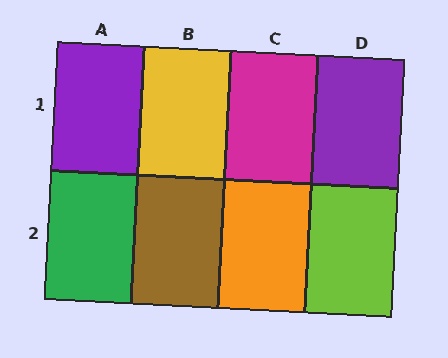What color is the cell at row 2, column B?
Brown.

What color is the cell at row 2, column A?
Green.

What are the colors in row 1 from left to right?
Purple, yellow, magenta, purple.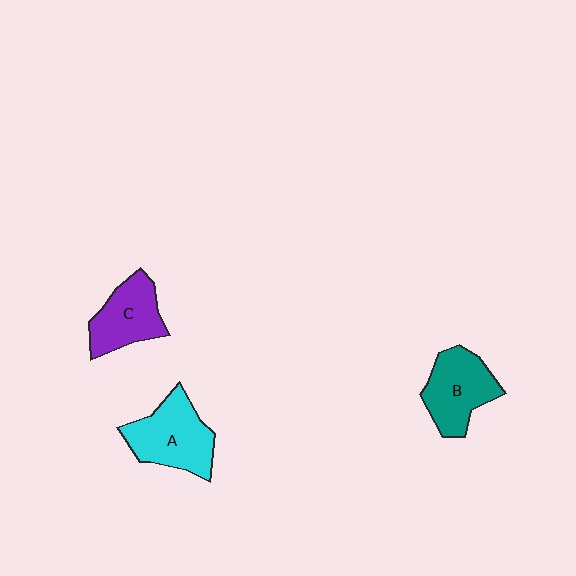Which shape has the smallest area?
Shape C (purple).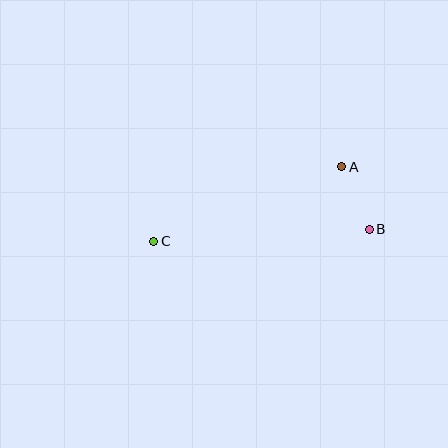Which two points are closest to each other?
Points A and B are closest to each other.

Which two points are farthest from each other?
Points B and C are farthest from each other.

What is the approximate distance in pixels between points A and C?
The distance between A and C is approximately 202 pixels.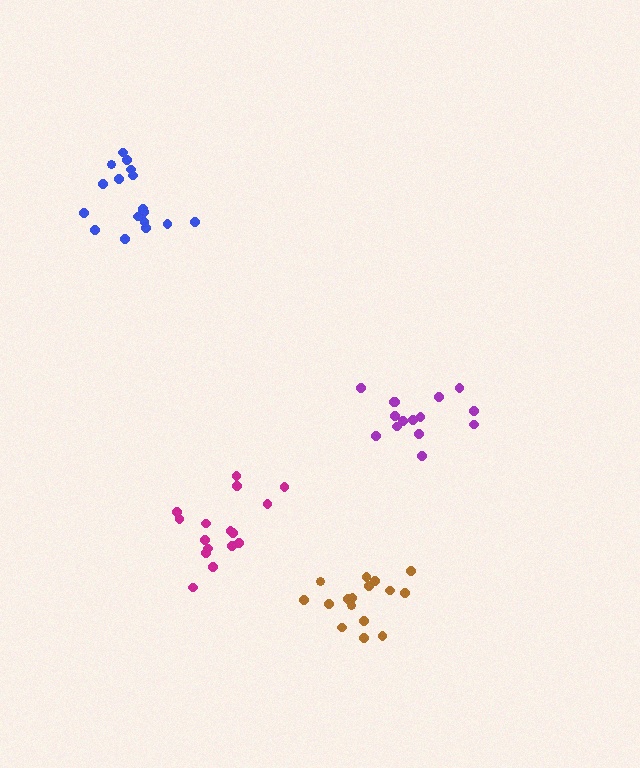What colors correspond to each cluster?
The clusters are colored: purple, magenta, blue, brown.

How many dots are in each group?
Group 1: 15 dots, Group 2: 16 dots, Group 3: 18 dots, Group 4: 16 dots (65 total).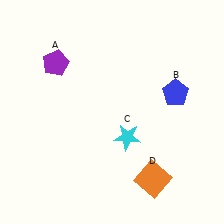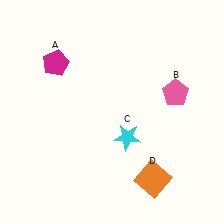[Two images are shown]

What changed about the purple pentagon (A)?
In Image 1, A is purple. In Image 2, it changed to magenta.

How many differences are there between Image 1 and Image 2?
There are 2 differences between the two images.